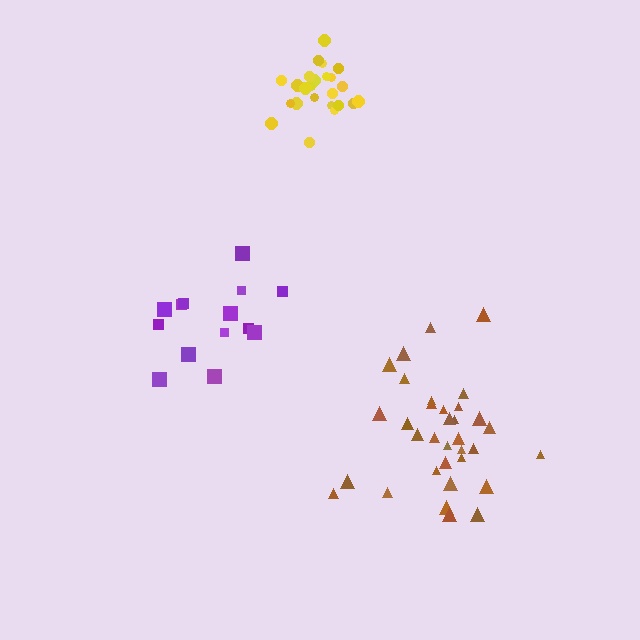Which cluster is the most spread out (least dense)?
Purple.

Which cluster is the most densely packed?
Yellow.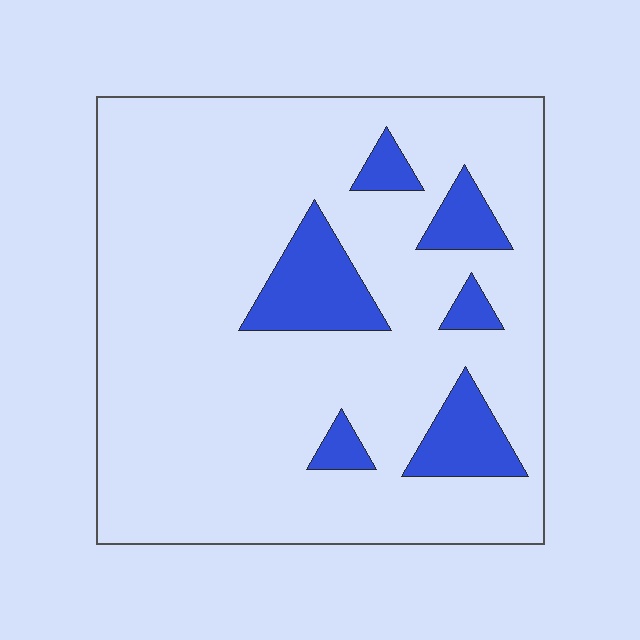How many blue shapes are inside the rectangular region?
6.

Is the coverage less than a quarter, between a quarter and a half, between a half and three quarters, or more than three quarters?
Less than a quarter.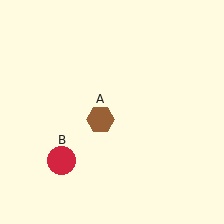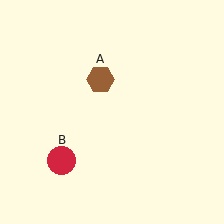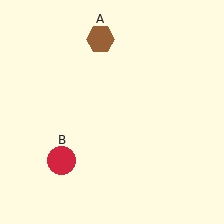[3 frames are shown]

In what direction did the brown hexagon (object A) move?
The brown hexagon (object A) moved up.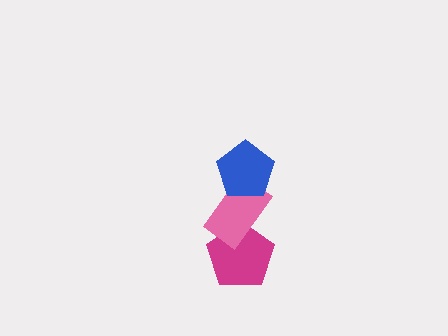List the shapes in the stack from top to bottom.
From top to bottom: the blue pentagon, the pink rectangle, the magenta pentagon.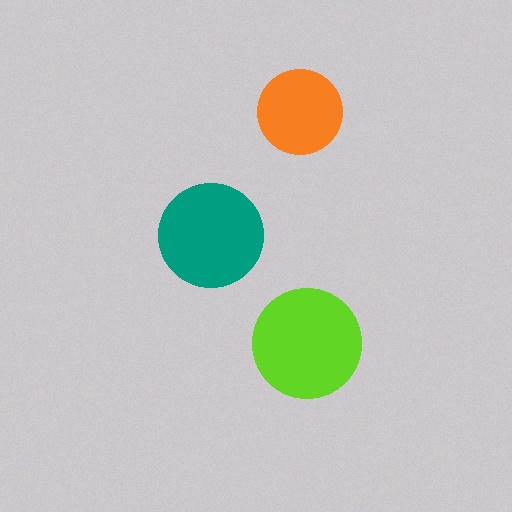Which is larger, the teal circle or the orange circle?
The teal one.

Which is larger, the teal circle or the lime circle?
The lime one.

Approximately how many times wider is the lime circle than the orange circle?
About 1.5 times wider.